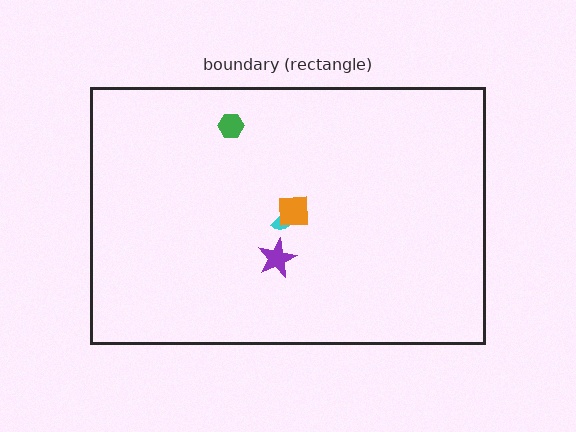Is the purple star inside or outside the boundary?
Inside.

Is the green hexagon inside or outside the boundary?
Inside.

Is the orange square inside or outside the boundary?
Inside.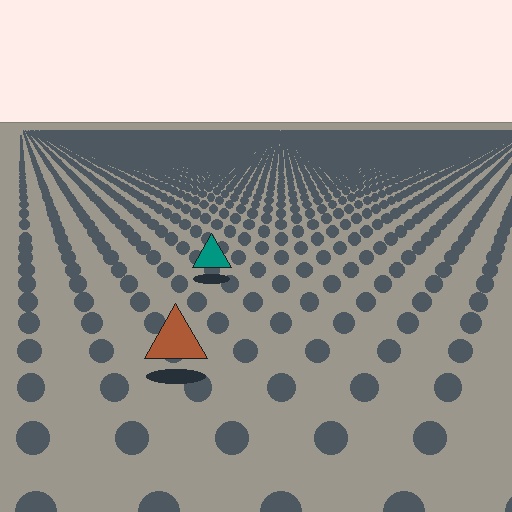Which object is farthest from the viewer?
The teal triangle is farthest from the viewer. It appears smaller and the ground texture around it is denser.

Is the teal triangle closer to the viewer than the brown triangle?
No. The brown triangle is closer — you can tell from the texture gradient: the ground texture is coarser near it.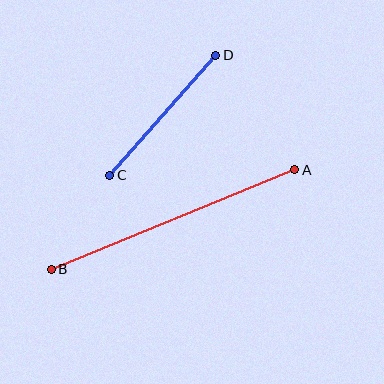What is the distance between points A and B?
The distance is approximately 263 pixels.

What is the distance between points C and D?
The distance is approximately 160 pixels.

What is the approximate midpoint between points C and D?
The midpoint is at approximately (163, 115) pixels.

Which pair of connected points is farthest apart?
Points A and B are farthest apart.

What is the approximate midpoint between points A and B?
The midpoint is at approximately (173, 219) pixels.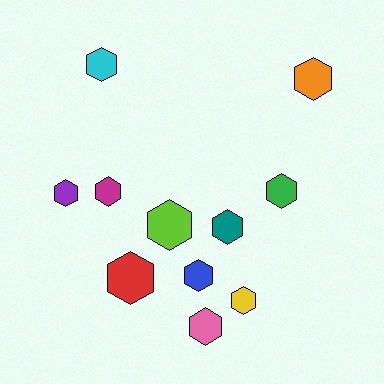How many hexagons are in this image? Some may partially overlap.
There are 11 hexagons.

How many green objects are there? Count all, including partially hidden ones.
There is 1 green object.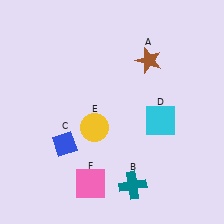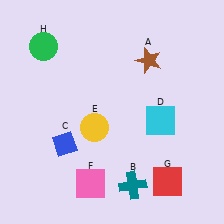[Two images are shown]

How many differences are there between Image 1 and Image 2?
There are 2 differences between the two images.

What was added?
A red square (G), a green circle (H) were added in Image 2.